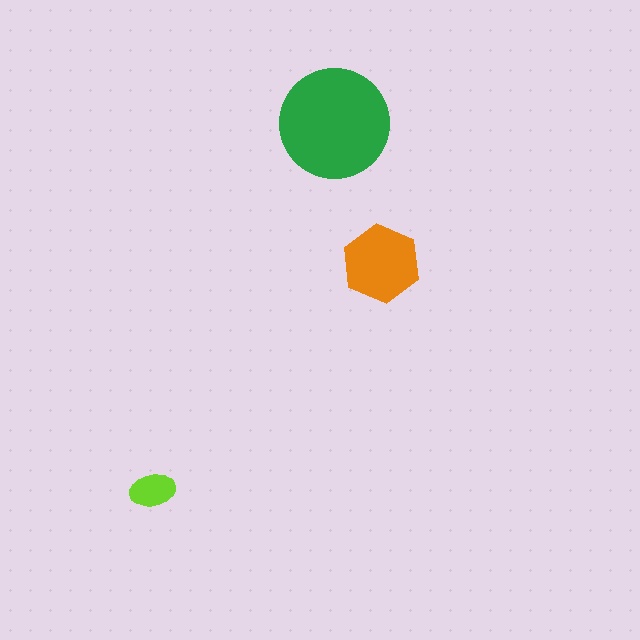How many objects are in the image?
There are 3 objects in the image.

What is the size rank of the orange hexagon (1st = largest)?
2nd.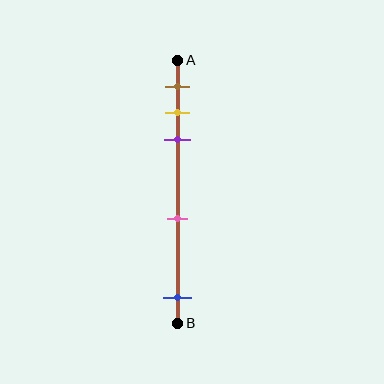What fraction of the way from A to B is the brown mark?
The brown mark is approximately 10% (0.1) of the way from A to B.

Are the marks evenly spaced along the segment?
No, the marks are not evenly spaced.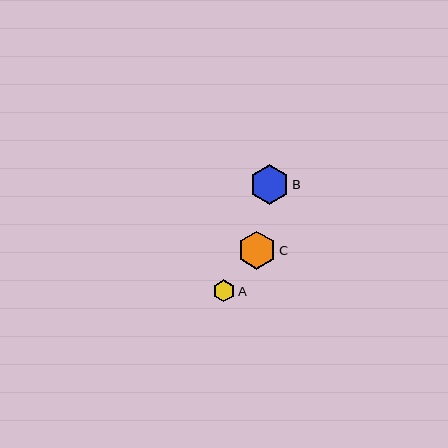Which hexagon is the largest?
Hexagon B is the largest with a size of approximately 39 pixels.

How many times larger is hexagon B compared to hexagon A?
Hexagon B is approximately 1.8 times the size of hexagon A.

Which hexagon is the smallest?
Hexagon A is the smallest with a size of approximately 22 pixels.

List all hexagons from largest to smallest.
From largest to smallest: B, C, A.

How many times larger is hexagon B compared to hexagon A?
Hexagon B is approximately 1.8 times the size of hexagon A.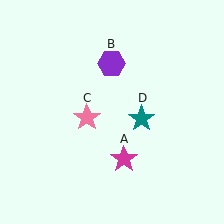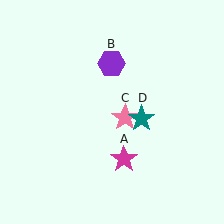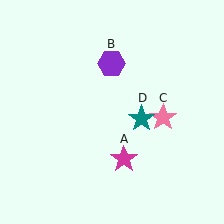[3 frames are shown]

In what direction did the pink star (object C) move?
The pink star (object C) moved right.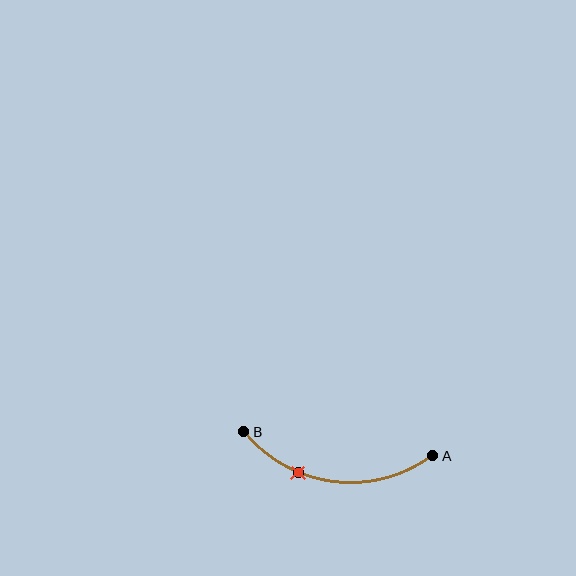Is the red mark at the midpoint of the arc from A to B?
No. The red mark lies on the arc but is closer to endpoint B. The arc midpoint would be at the point on the curve equidistant along the arc from both A and B.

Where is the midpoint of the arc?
The arc midpoint is the point on the curve farthest from the straight line joining A and B. It sits below that line.